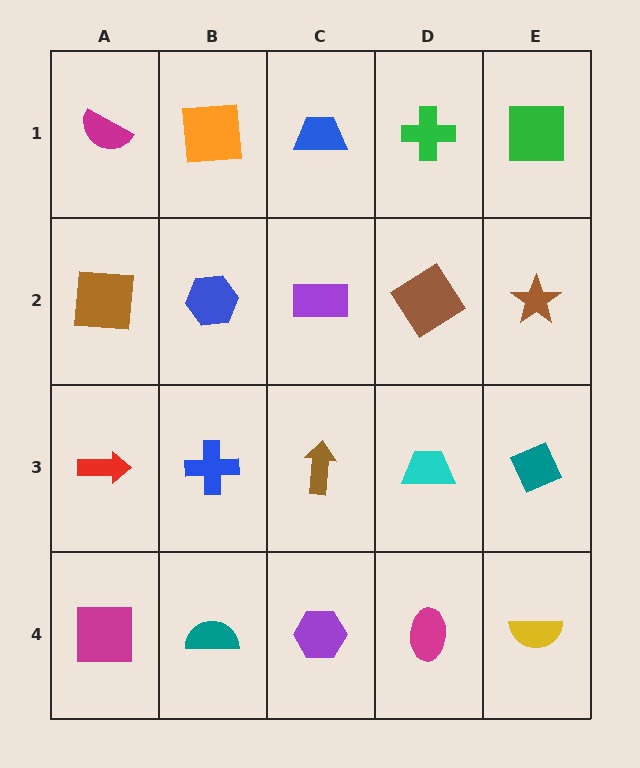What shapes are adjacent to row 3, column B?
A blue hexagon (row 2, column B), a teal semicircle (row 4, column B), a red arrow (row 3, column A), a brown arrow (row 3, column C).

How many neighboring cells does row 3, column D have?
4.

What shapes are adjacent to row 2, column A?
A magenta semicircle (row 1, column A), a red arrow (row 3, column A), a blue hexagon (row 2, column B).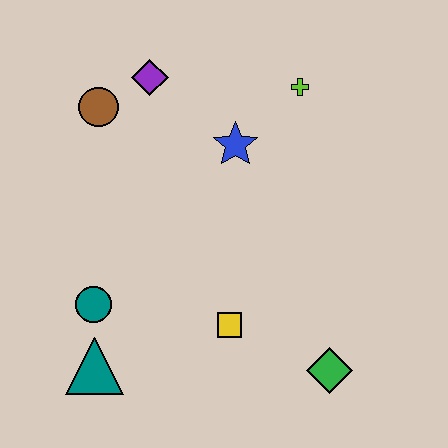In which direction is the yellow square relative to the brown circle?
The yellow square is below the brown circle.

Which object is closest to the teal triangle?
The teal circle is closest to the teal triangle.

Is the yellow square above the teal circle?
No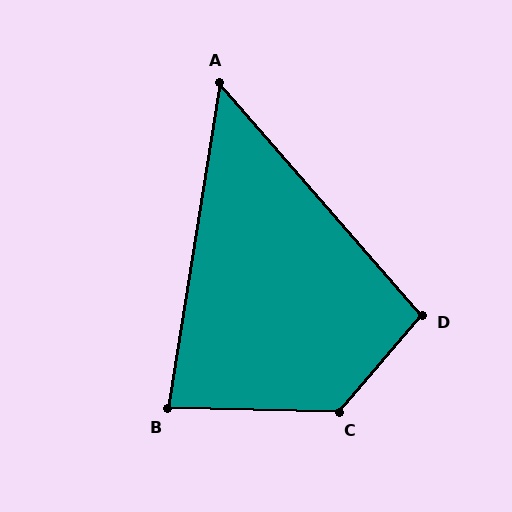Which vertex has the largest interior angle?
C, at approximately 130 degrees.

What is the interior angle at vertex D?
Approximately 98 degrees (obtuse).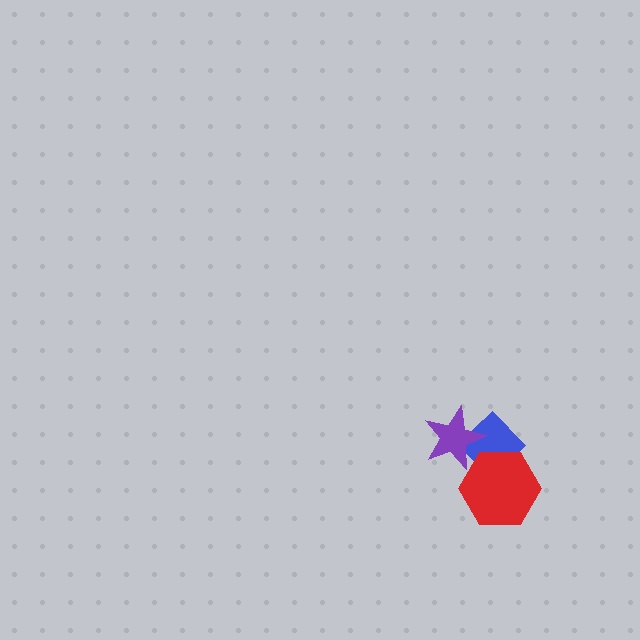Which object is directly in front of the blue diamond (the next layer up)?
The purple star is directly in front of the blue diamond.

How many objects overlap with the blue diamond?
2 objects overlap with the blue diamond.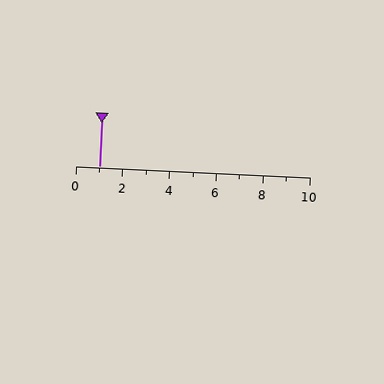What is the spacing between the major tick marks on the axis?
The major ticks are spaced 2 apart.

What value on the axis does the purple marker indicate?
The marker indicates approximately 1.